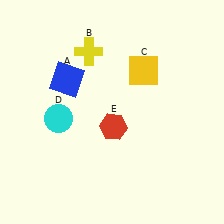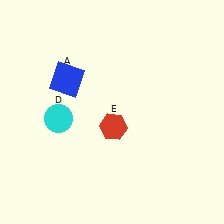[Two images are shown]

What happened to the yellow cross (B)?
The yellow cross (B) was removed in Image 2. It was in the top-left area of Image 1.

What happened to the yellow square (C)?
The yellow square (C) was removed in Image 2. It was in the top-right area of Image 1.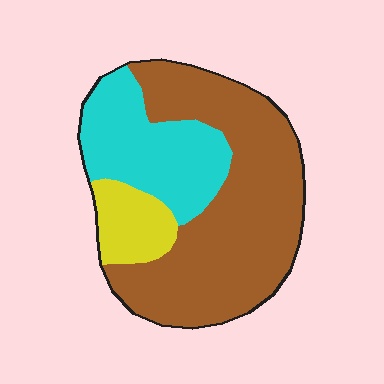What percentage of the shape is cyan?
Cyan covers 28% of the shape.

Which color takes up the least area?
Yellow, at roughly 10%.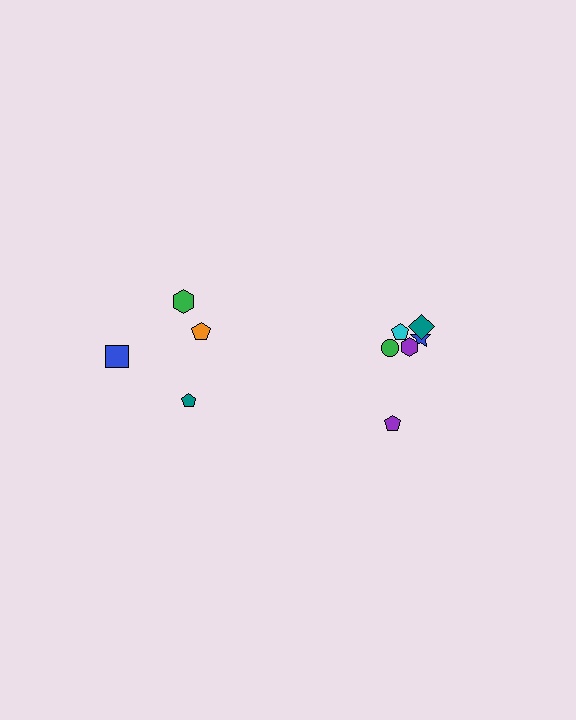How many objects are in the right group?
There are 6 objects.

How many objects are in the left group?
There are 4 objects.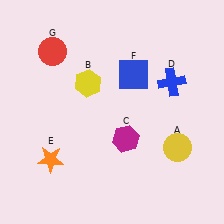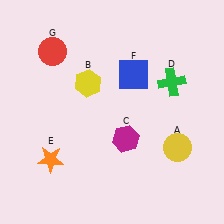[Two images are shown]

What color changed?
The cross (D) changed from blue in Image 1 to green in Image 2.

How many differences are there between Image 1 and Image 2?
There is 1 difference between the two images.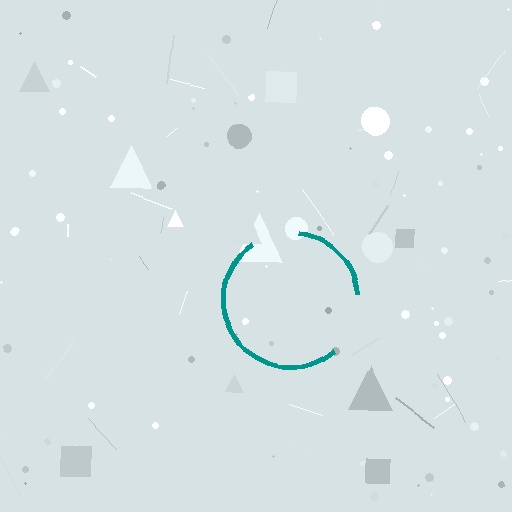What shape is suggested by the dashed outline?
The dashed outline suggests a circle.